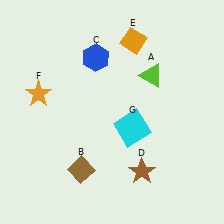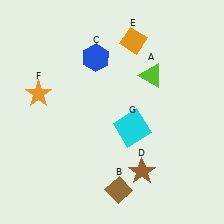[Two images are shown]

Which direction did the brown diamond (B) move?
The brown diamond (B) moved right.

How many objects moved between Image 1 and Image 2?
1 object moved between the two images.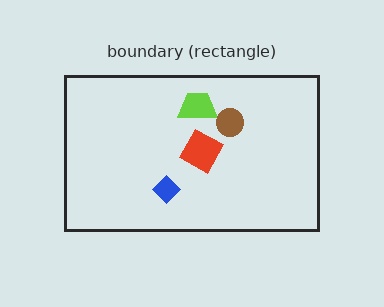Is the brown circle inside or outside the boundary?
Inside.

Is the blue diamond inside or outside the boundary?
Inside.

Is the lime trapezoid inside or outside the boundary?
Inside.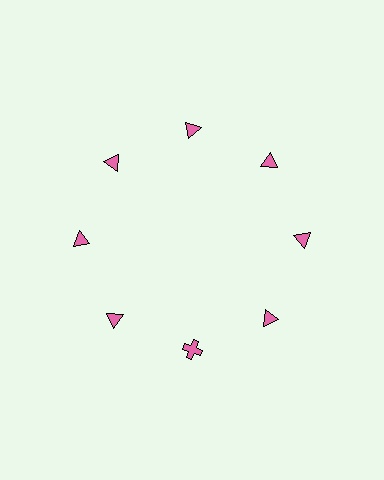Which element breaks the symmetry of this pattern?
The pink cross at roughly the 6 o'clock position breaks the symmetry. All other shapes are pink triangles.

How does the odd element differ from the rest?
It has a different shape: cross instead of triangle.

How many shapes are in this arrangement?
There are 8 shapes arranged in a ring pattern.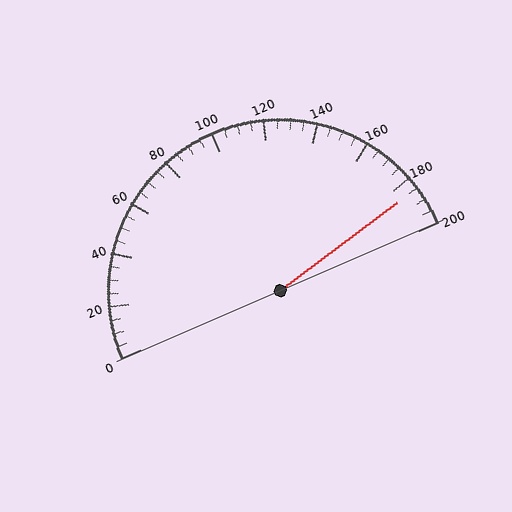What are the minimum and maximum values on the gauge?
The gauge ranges from 0 to 200.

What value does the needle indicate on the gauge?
The needle indicates approximately 185.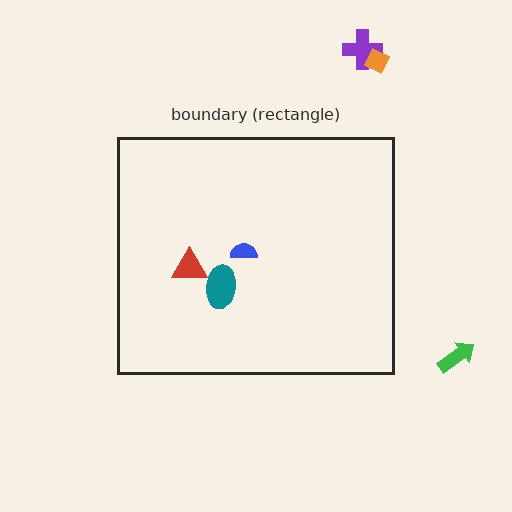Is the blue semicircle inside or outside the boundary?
Inside.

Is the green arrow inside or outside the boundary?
Outside.